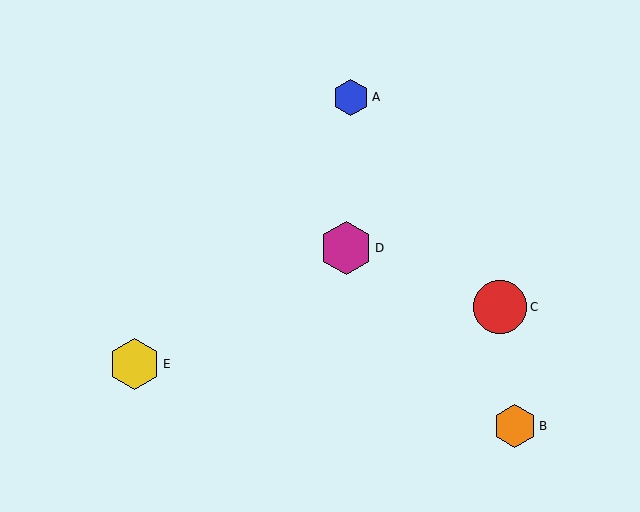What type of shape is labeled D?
Shape D is a magenta hexagon.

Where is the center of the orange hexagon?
The center of the orange hexagon is at (515, 426).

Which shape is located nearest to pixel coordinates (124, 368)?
The yellow hexagon (labeled E) at (135, 364) is nearest to that location.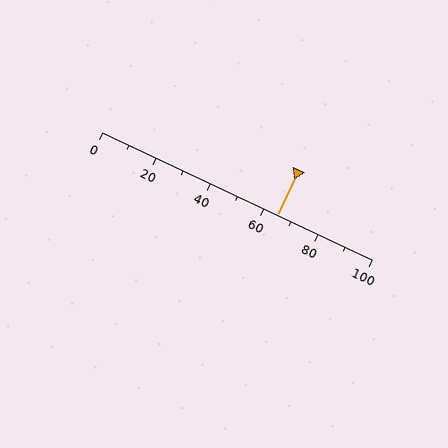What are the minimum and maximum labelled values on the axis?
The axis runs from 0 to 100.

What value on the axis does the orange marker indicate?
The marker indicates approximately 65.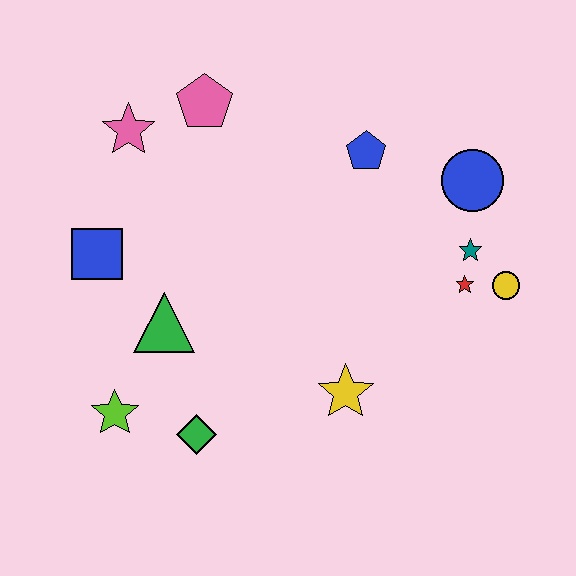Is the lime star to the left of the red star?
Yes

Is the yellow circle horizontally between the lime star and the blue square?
No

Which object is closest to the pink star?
The pink pentagon is closest to the pink star.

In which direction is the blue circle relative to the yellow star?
The blue circle is above the yellow star.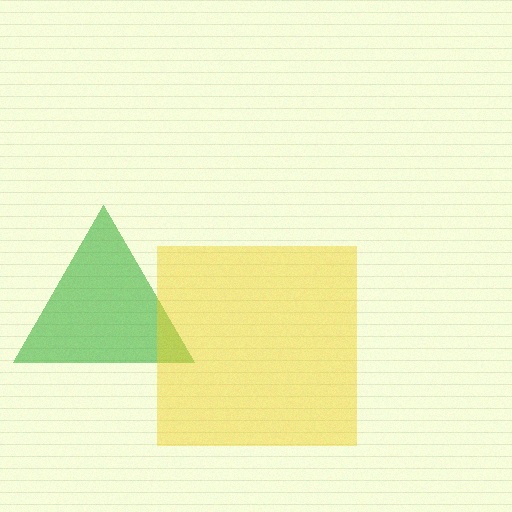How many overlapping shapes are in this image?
There are 2 overlapping shapes in the image.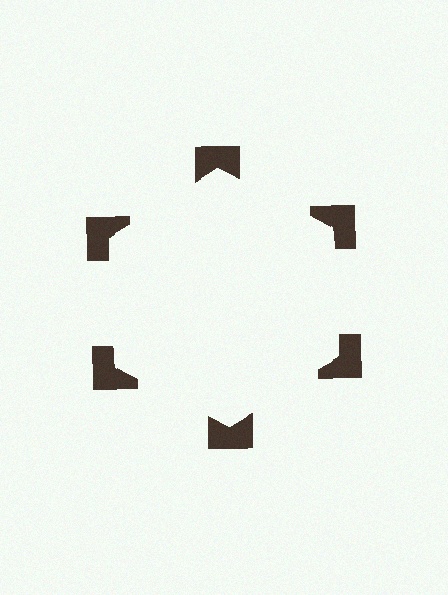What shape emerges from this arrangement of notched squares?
An illusory hexagon — its edges are inferred from the aligned wedge cuts in the notched squares, not physically drawn.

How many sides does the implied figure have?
6 sides.